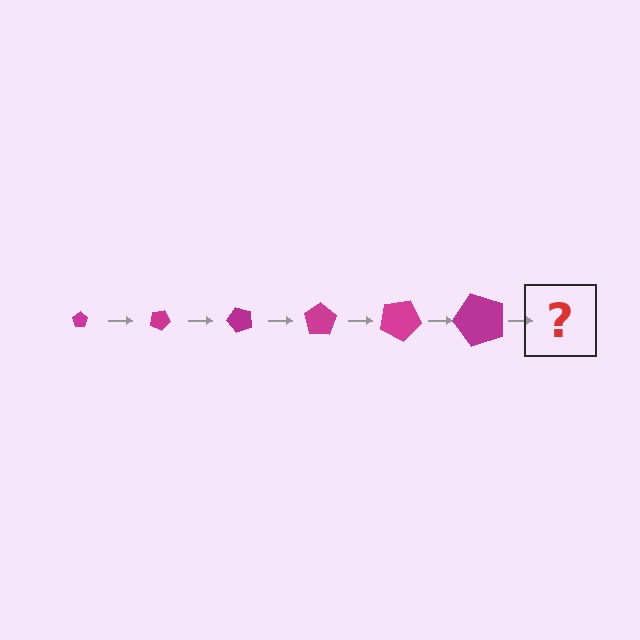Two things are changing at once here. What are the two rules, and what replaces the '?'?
The two rules are that the pentagon grows larger each step and it rotates 25 degrees each step. The '?' should be a pentagon, larger than the previous one and rotated 150 degrees from the start.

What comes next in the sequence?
The next element should be a pentagon, larger than the previous one and rotated 150 degrees from the start.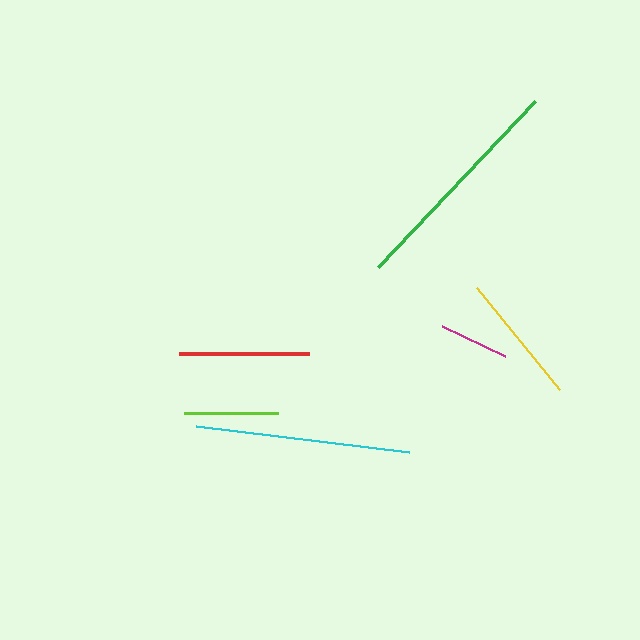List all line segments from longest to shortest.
From longest to shortest: green, cyan, yellow, red, lime, magenta.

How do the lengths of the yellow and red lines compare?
The yellow and red lines are approximately the same length.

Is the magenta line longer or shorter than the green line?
The green line is longer than the magenta line.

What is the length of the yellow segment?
The yellow segment is approximately 131 pixels long.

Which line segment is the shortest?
The magenta line is the shortest at approximately 70 pixels.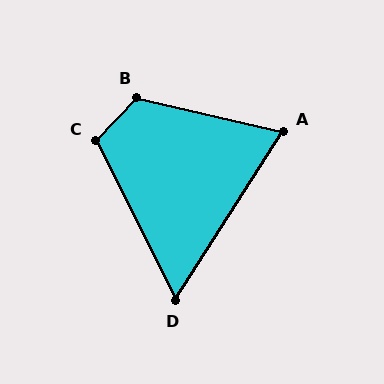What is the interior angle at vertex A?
Approximately 70 degrees (acute).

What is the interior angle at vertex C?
Approximately 110 degrees (obtuse).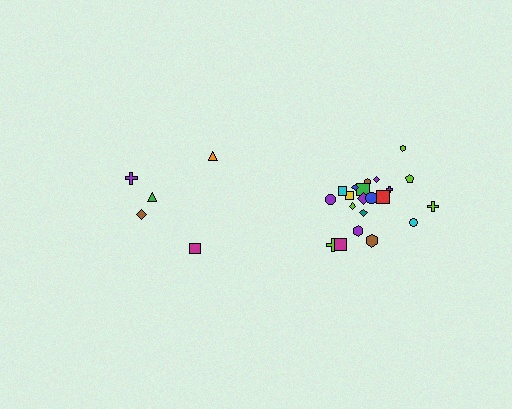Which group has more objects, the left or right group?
The right group.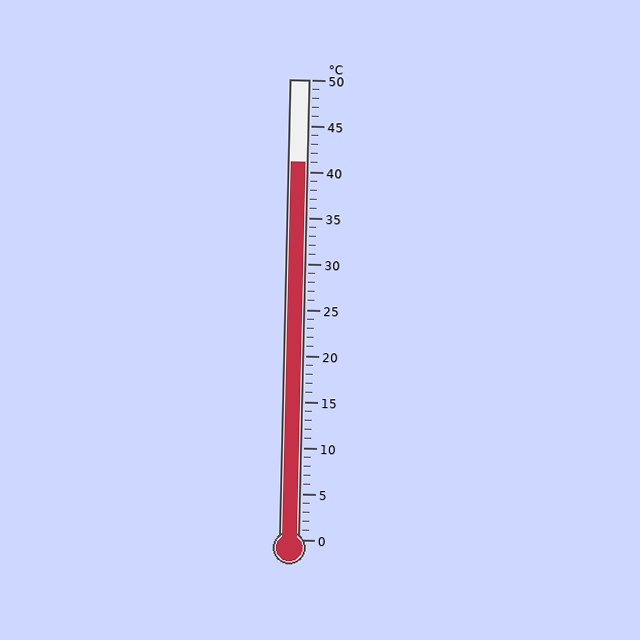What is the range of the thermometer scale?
The thermometer scale ranges from 0°C to 50°C.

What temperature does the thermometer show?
The thermometer shows approximately 41°C.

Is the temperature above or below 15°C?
The temperature is above 15°C.